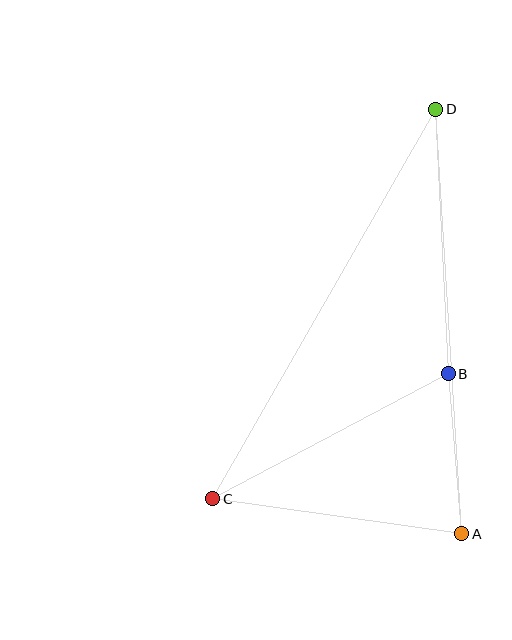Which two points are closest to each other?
Points A and B are closest to each other.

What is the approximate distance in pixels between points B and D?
The distance between B and D is approximately 265 pixels.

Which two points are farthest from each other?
Points C and D are farthest from each other.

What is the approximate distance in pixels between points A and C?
The distance between A and C is approximately 252 pixels.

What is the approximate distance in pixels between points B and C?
The distance between B and C is approximately 267 pixels.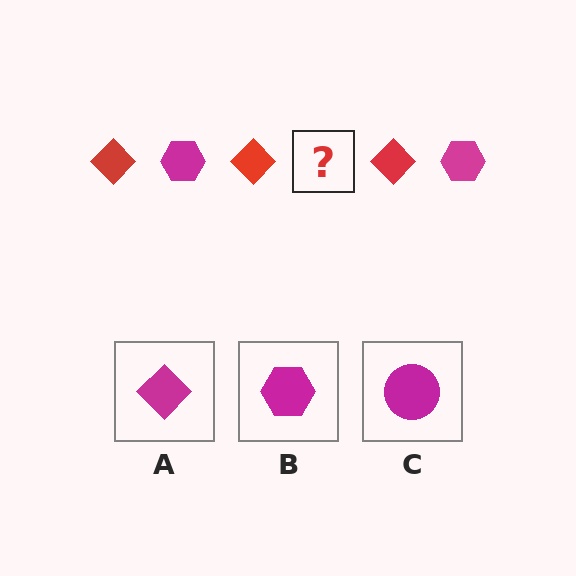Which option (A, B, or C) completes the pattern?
B.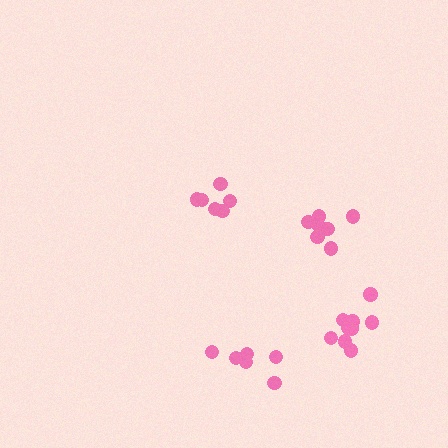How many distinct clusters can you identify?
There are 4 distinct clusters.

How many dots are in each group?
Group 1: 6 dots, Group 2: 8 dots, Group 3: 9 dots, Group 4: 6 dots (29 total).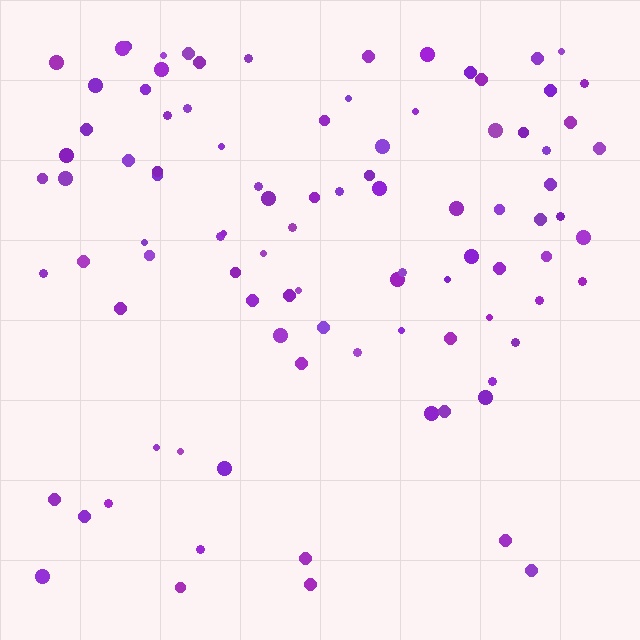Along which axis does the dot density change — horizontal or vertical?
Vertical.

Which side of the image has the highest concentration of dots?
The top.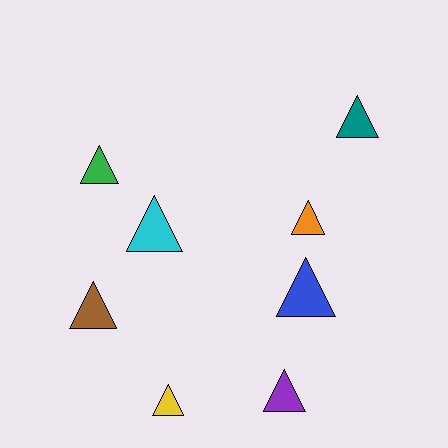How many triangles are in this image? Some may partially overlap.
There are 8 triangles.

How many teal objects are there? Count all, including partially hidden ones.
There is 1 teal object.